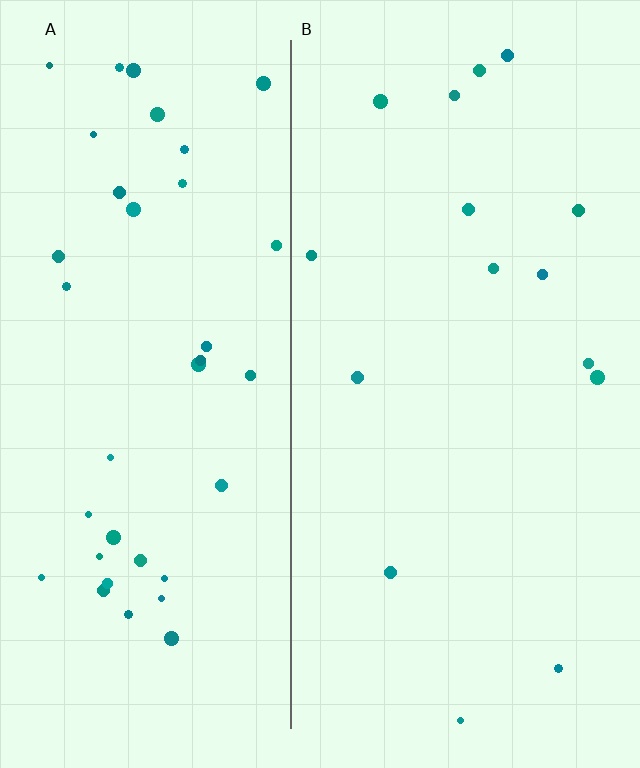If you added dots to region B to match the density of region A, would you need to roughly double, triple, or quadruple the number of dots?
Approximately double.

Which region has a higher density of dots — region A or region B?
A (the left).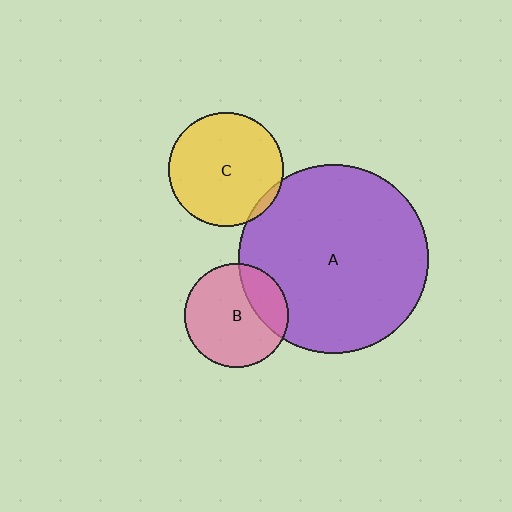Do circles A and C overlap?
Yes.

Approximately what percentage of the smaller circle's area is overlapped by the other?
Approximately 5%.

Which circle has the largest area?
Circle A (purple).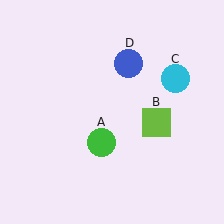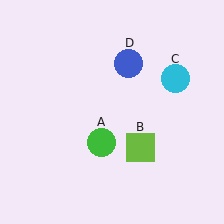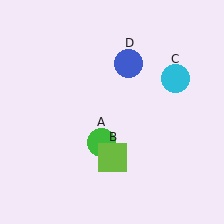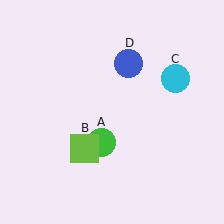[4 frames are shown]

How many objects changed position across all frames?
1 object changed position: lime square (object B).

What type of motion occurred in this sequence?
The lime square (object B) rotated clockwise around the center of the scene.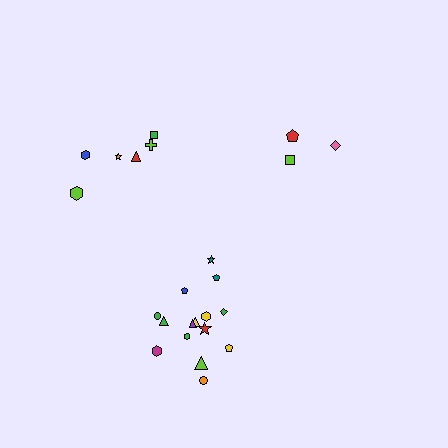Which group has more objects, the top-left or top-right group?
The top-left group.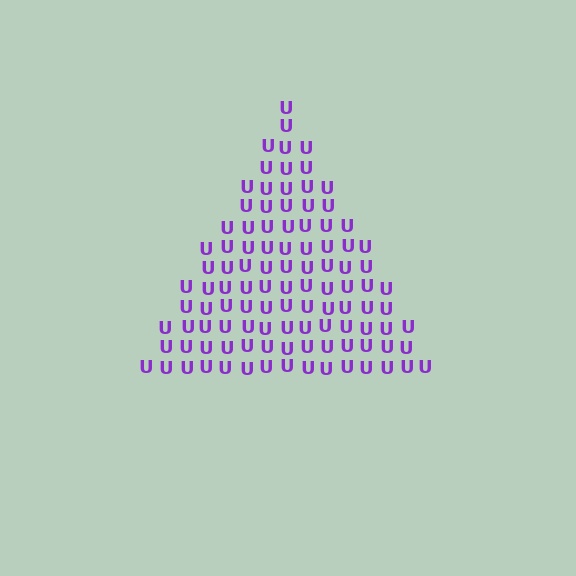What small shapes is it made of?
It is made of small letter U's.